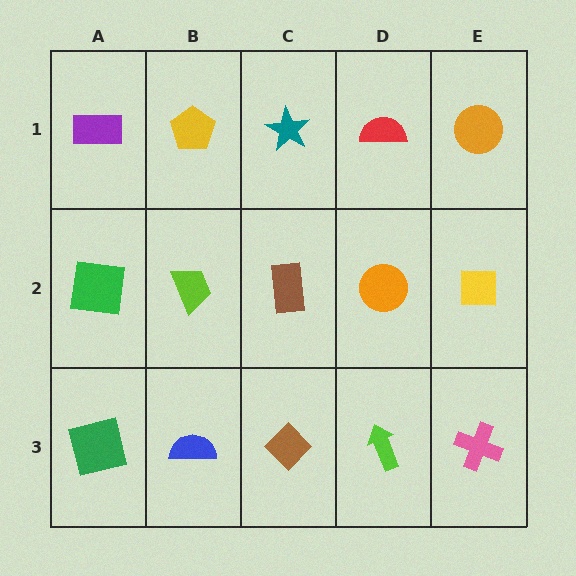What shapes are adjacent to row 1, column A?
A green square (row 2, column A), a yellow pentagon (row 1, column B).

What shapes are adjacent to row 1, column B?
A lime trapezoid (row 2, column B), a purple rectangle (row 1, column A), a teal star (row 1, column C).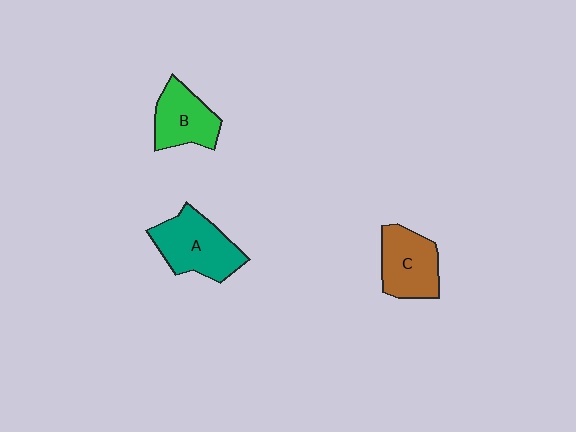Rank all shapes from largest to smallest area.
From largest to smallest: A (teal), C (brown), B (green).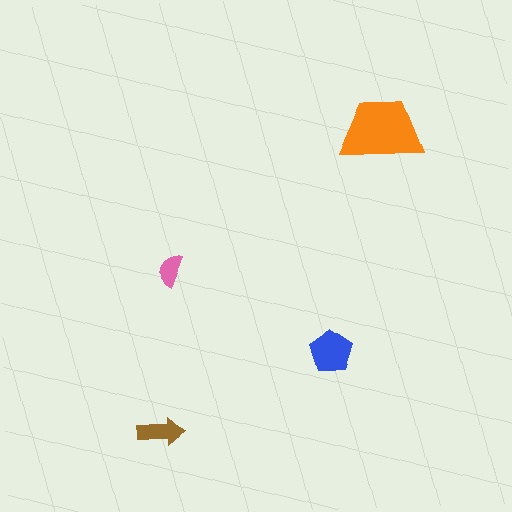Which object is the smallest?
The pink semicircle.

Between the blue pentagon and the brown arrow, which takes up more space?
The blue pentagon.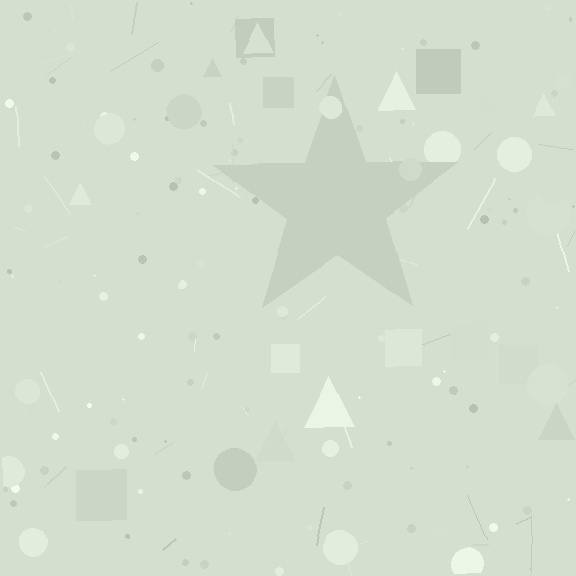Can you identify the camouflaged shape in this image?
The camouflaged shape is a star.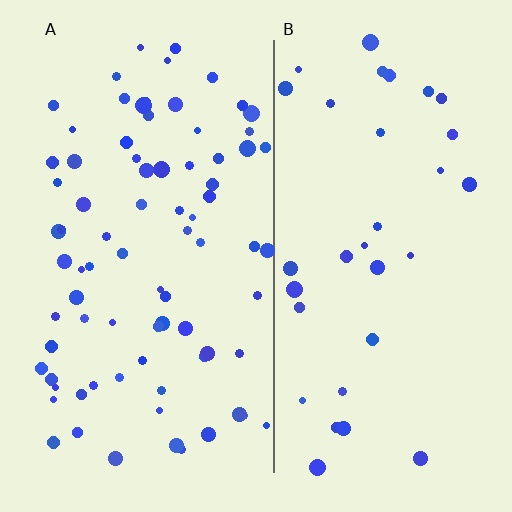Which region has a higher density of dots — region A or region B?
A (the left).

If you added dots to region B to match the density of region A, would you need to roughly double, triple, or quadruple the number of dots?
Approximately double.